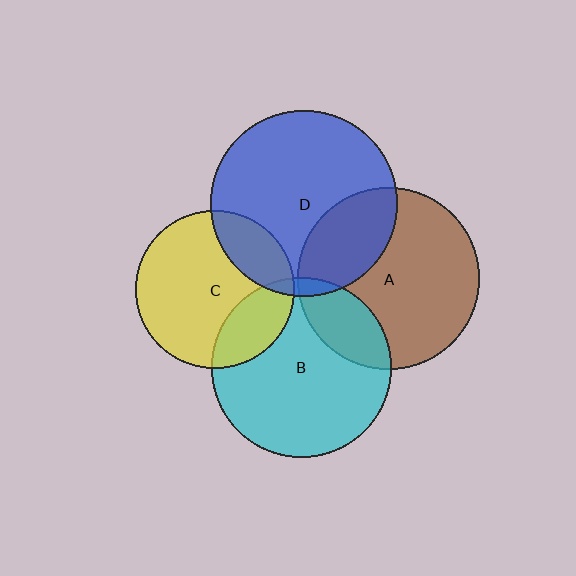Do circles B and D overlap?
Yes.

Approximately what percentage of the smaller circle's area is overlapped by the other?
Approximately 5%.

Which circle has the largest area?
Circle D (blue).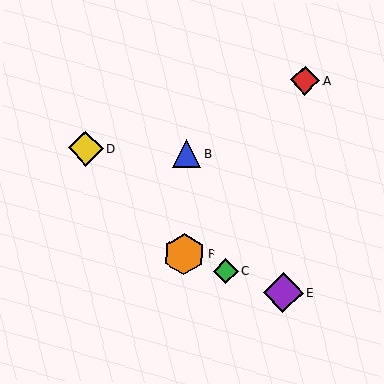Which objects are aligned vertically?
Objects B, F are aligned vertically.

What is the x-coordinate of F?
Object F is at x≈184.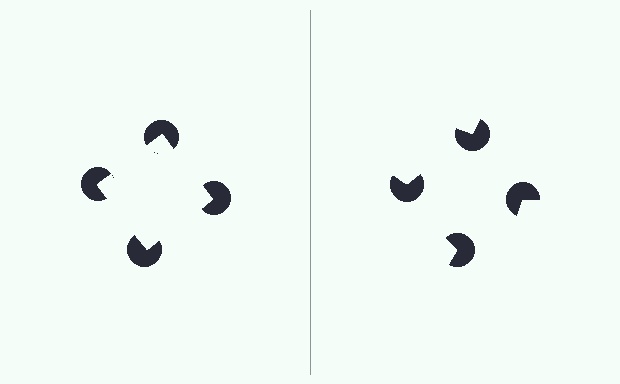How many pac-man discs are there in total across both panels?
8 — 4 on each side.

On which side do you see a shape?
An illusory square appears on the left side. On the right side the wedge cuts are rotated, so no coherent shape forms.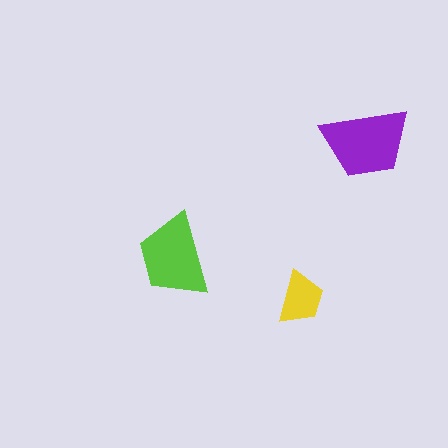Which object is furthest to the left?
The lime trapezoid is leftmost.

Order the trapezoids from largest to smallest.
the purple one, the lime one, the yellow one.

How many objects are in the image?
There are 3 objects in the image.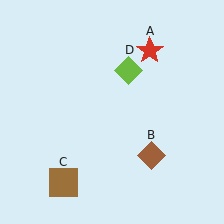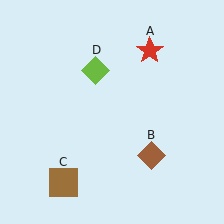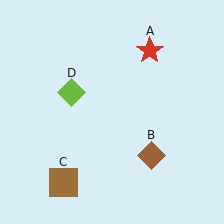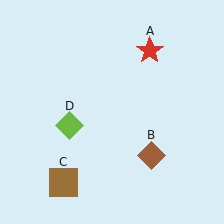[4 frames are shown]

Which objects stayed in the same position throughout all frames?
Red star (object A) and brown diamond (object B) and brown square (object C) remained stationary.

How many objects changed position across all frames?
1 object changed position: lime diamond (object D).